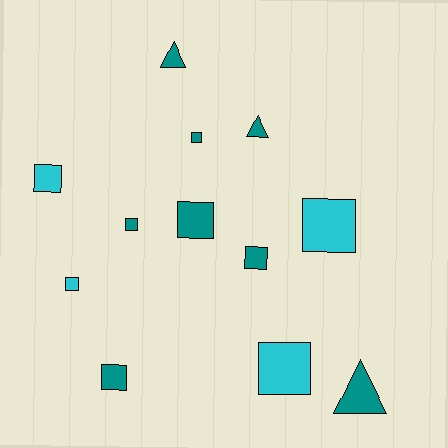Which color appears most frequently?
Teal, with 8 objects.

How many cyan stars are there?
There are no cyan stars.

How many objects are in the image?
There are 12 objects.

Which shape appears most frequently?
Square, with 9 objects.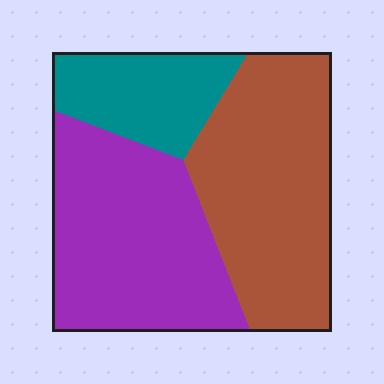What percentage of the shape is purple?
Purple takes up about two fifths (2/5) of the shape.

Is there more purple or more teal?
Purple.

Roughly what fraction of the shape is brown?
Brown covers 41% of the shape.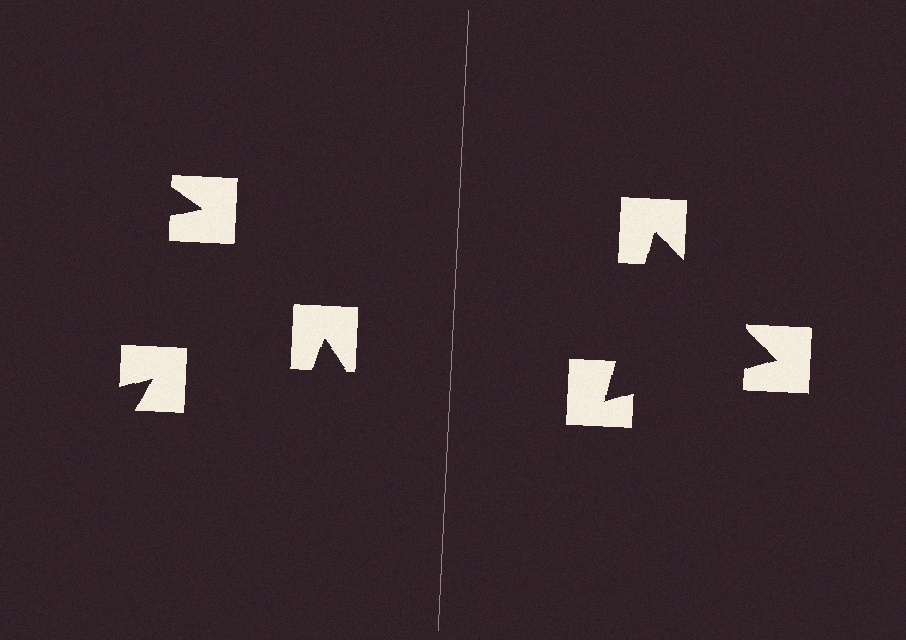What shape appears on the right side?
An illusory triangle.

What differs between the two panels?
The notched squares are positioned identically on both sides; only the wedge orientations differ. On the right they align to a triangle; on the left they are misaligned.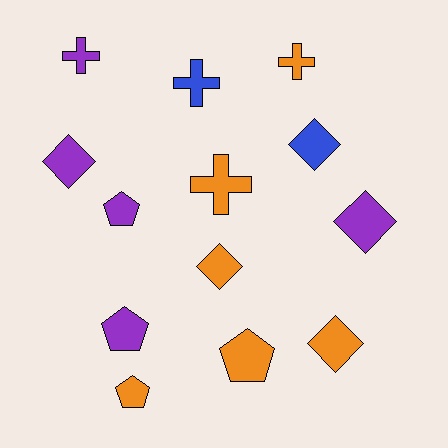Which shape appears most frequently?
Diamond, with 5 objects.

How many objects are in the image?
There are 13 objects.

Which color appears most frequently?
Orange, with 6 objects.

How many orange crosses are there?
There are 2 orange crosses.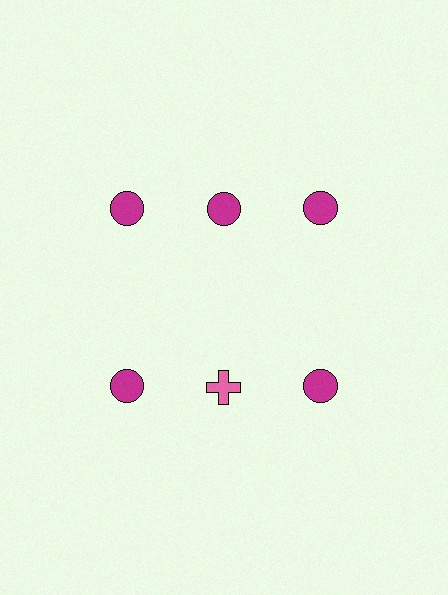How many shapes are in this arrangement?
There are 6 shapes arranged in a grid pattern.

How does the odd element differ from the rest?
It differs in both color (pink instead of magenta) and shape (cross instead of circle).